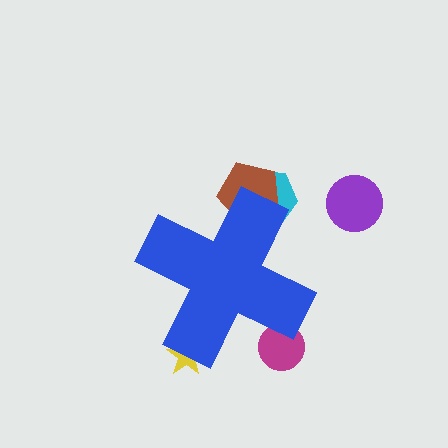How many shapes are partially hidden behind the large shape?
4 shapes are partially hidden.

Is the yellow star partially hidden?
Yes, the yellow star is partially hidden behind the blue cross.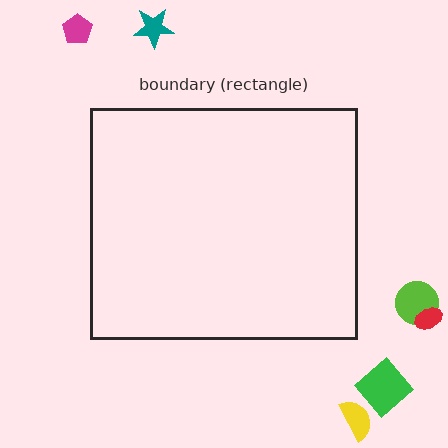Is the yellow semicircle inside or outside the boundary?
Outside.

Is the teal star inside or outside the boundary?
Outside.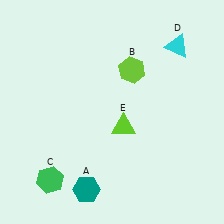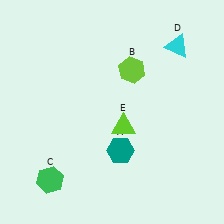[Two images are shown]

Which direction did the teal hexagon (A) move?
The teal hexagon (A) moved up.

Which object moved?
The teal hexagon (A) moved up.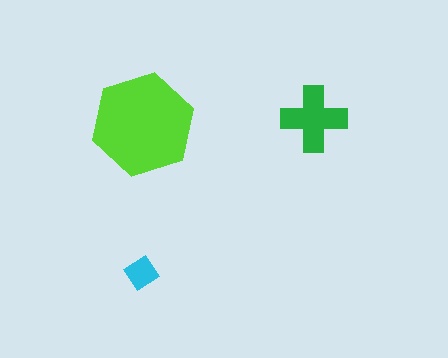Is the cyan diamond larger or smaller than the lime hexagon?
Smaller.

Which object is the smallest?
The cyan diamond.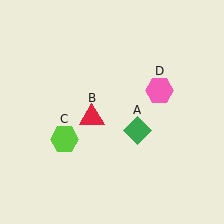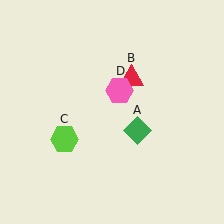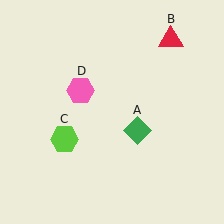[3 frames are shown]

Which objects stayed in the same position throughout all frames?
Green diamond (object A) and lime hexagon (object C) remained stationary.